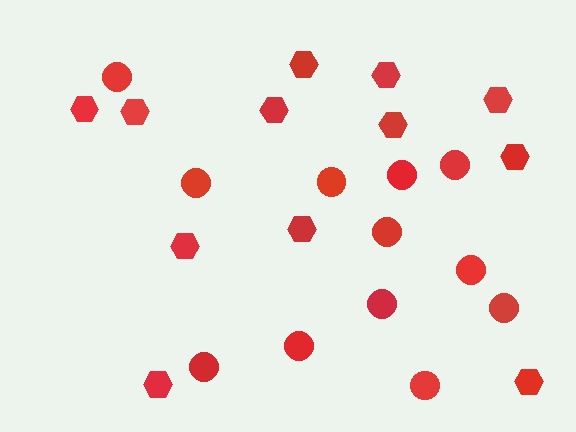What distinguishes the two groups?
There are 2 groups: one group of circles (12) and one group of hexagons (12).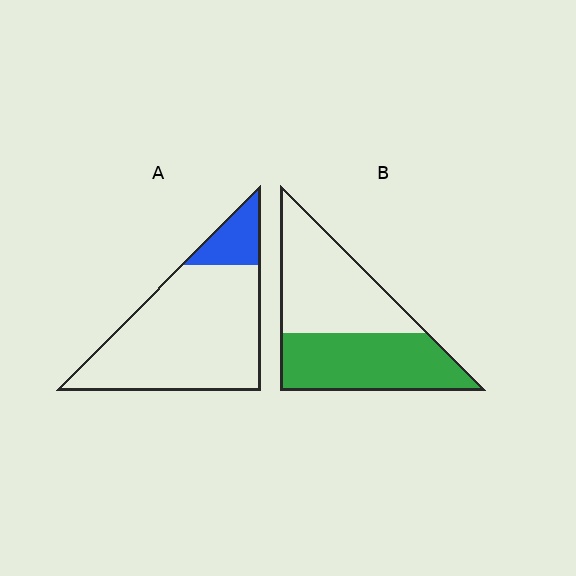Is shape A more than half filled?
No.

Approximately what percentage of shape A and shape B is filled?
A is approximately 15% and B is approximately 50%.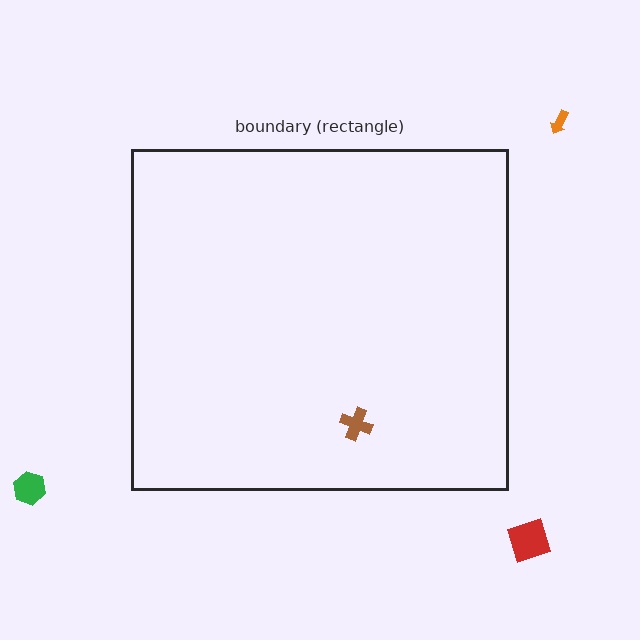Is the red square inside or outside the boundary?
Outside.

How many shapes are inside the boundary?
1 inside, 3 outside.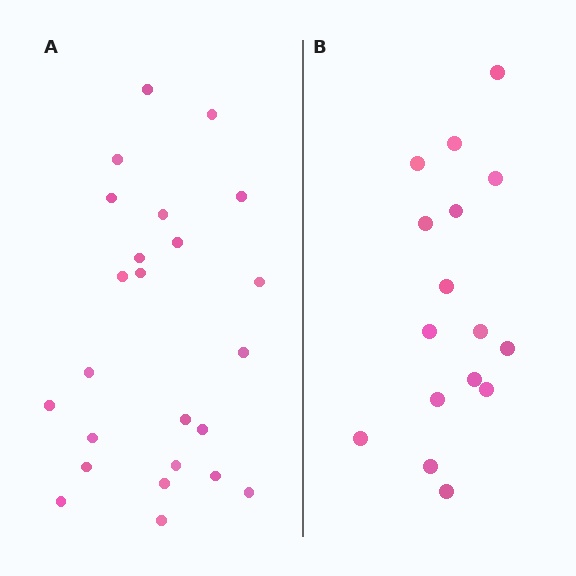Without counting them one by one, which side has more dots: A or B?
Region A (the left region) has more dots.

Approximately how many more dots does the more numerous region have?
Region A has roughly 8 or so more dots than region B.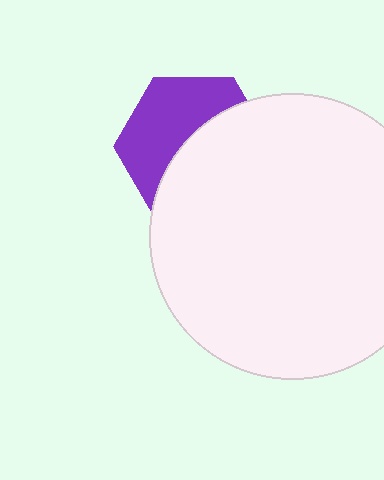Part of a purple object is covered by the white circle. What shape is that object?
It is a hexagon.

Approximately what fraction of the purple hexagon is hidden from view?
Roughly 53% of the purple hexagon is hidden behind the white circle.